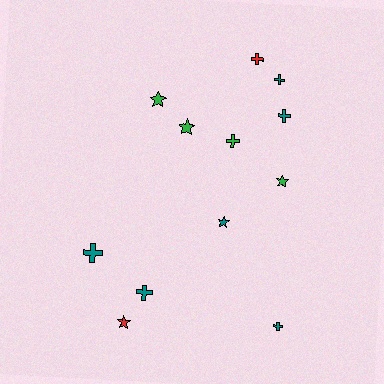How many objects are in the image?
There are 12 objects.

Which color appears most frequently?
Teal, with 6 objects.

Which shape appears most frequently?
Cross, with 7 objects.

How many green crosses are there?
There is 1 green cross.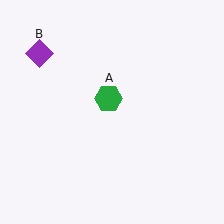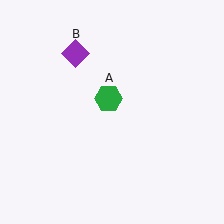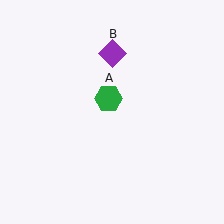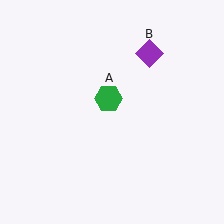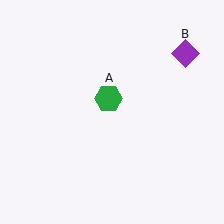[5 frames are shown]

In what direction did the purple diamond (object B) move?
The purple diamond (object B) moved right.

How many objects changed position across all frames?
1 object changed position: purple diamond (object B).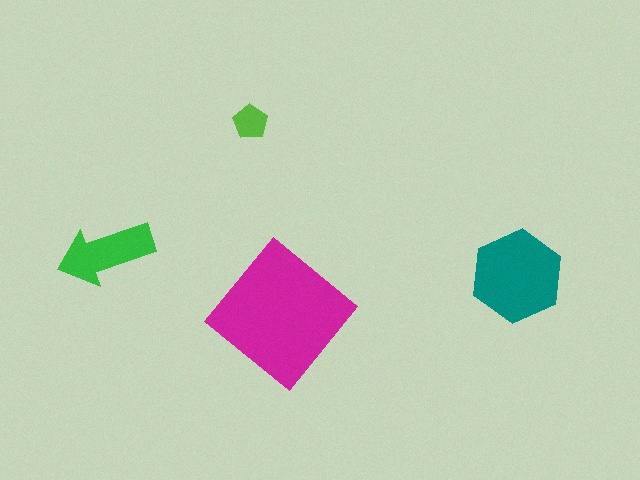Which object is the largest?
The magenta diamond.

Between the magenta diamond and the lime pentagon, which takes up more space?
The magenta diamond.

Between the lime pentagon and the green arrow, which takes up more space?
The green arrow.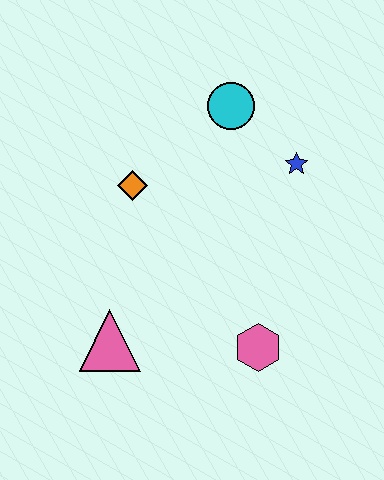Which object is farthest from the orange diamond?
The pink hexagon is farthest from the orange diamond.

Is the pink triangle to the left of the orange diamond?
Yes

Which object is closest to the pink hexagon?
The pink triangle is closest to the pink hexagon.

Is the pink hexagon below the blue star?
Yes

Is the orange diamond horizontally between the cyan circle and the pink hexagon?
No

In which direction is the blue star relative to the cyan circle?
The blue star is to the right of the cyan circle.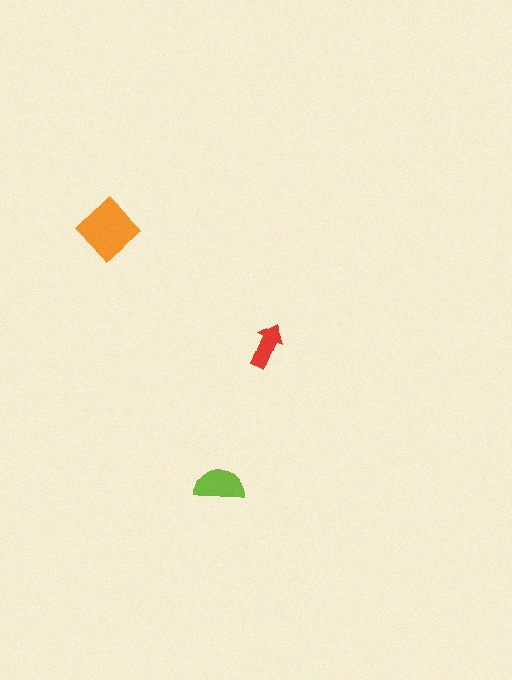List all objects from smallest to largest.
The red arrow, the lime semicircle, the orange diamond.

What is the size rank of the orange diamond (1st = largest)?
1st.